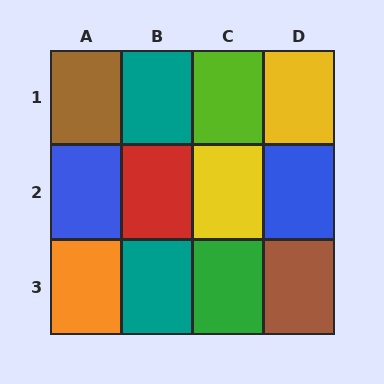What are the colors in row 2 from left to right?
Blue, red, yellow, blue.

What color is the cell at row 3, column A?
Orange.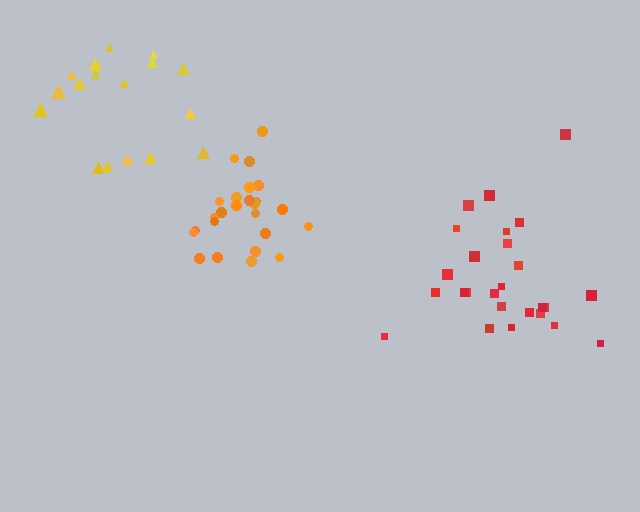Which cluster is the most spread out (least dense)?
Red.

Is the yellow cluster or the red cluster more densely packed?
Yellow.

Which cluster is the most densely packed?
Orange.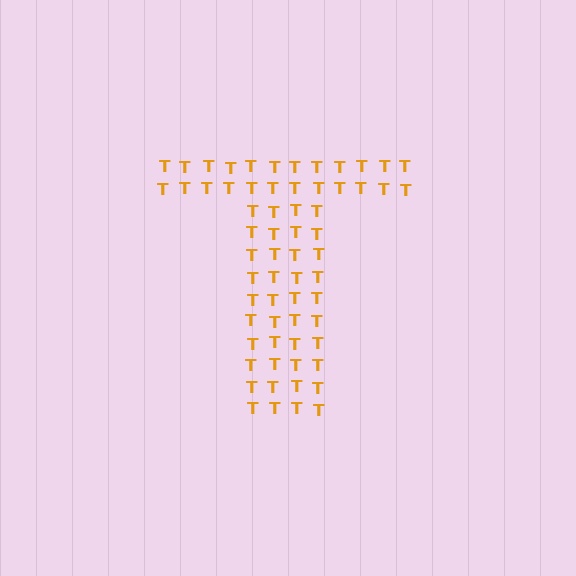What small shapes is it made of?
It is made of small letter T's.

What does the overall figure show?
The overall figure shows the letter T.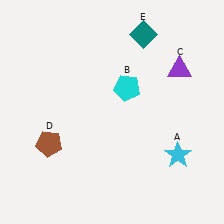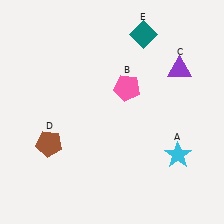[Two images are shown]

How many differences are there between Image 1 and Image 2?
There is 1 difference between the two images.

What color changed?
The pentagon (B) changed from cyan in Image 1 to pink in Image 2.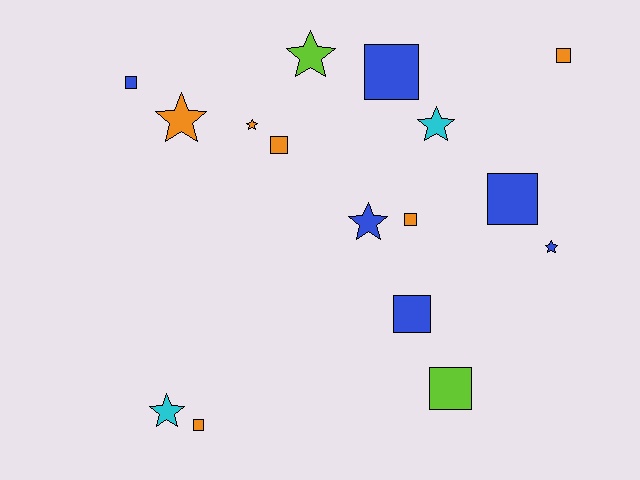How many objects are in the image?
There are 16 objects.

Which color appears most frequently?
Orange, with 6 objects.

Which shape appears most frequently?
Square, with 9 objects.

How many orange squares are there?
There are 4 orange squares.